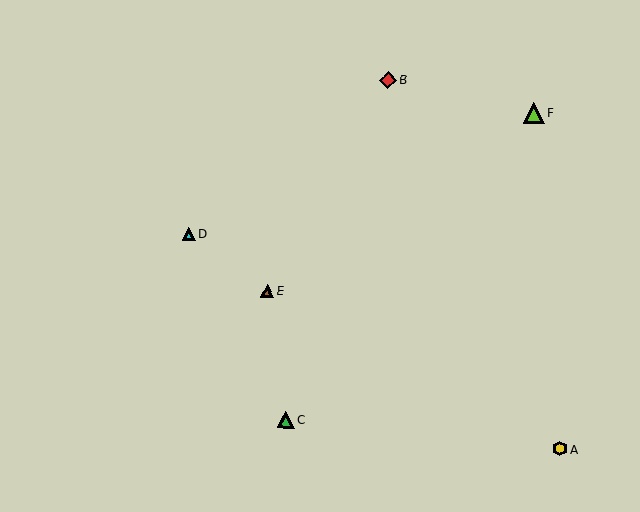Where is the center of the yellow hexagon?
The center of the yellow hexagon is at (560, 449).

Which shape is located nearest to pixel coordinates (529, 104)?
The lime triangle (labeled F) at (534, 113) is nearest to that location.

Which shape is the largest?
The lime triangle (labeled F) is the largest.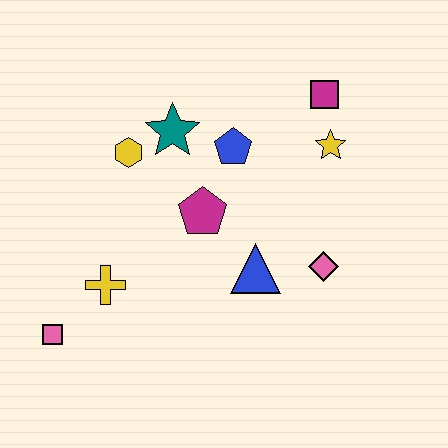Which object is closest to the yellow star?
The magenta square is closest to the yellow star.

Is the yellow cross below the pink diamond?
Yes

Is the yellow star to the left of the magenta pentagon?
No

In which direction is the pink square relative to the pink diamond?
The pink square is to the left of the pink diamond.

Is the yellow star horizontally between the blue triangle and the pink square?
No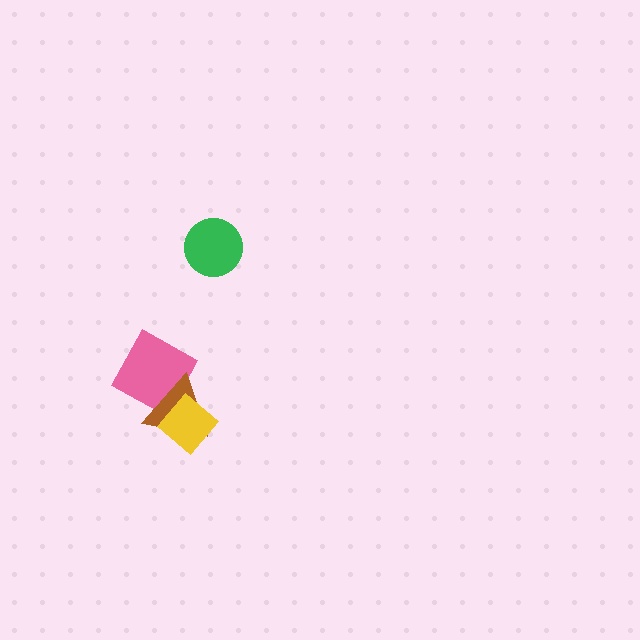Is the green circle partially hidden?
No, no other shape covers it.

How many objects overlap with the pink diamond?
2 objects overlap with the pink diamond.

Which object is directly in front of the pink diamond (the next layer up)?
The brown triangle is directly in front of the pink diamond.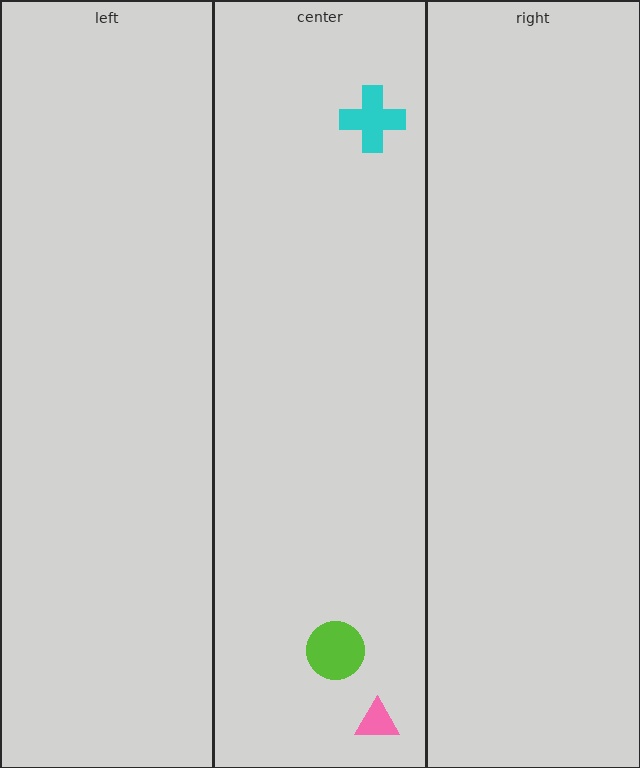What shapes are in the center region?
The cyan cross, the lime circle, the pink triangle.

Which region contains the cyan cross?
The center region.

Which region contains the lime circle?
The center region.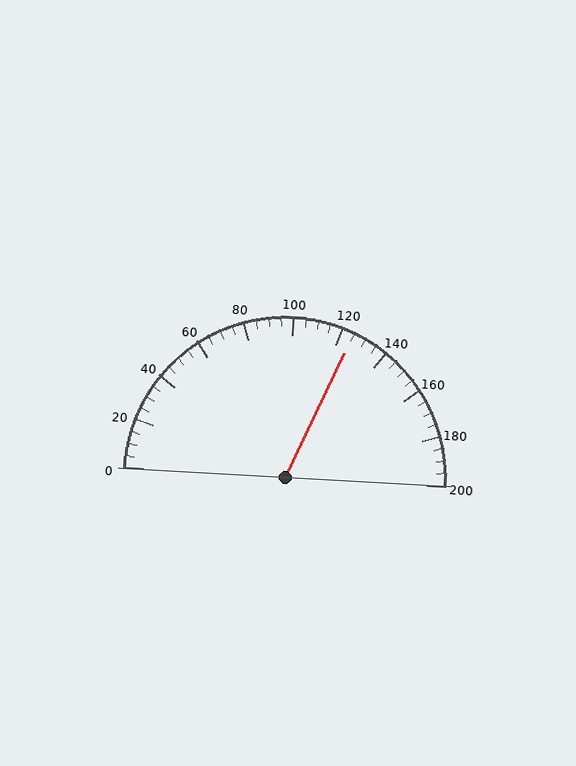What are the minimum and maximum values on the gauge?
The gauge ranges from 0 to 200.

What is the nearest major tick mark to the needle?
The nearest major tick mark is 120.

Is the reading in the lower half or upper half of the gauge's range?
The reading is in the upper half of the range (0 to 200).